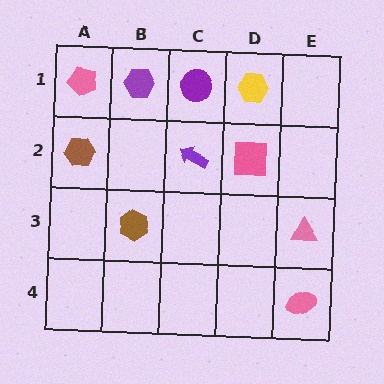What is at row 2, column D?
A pink square.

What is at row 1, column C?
A purple circle.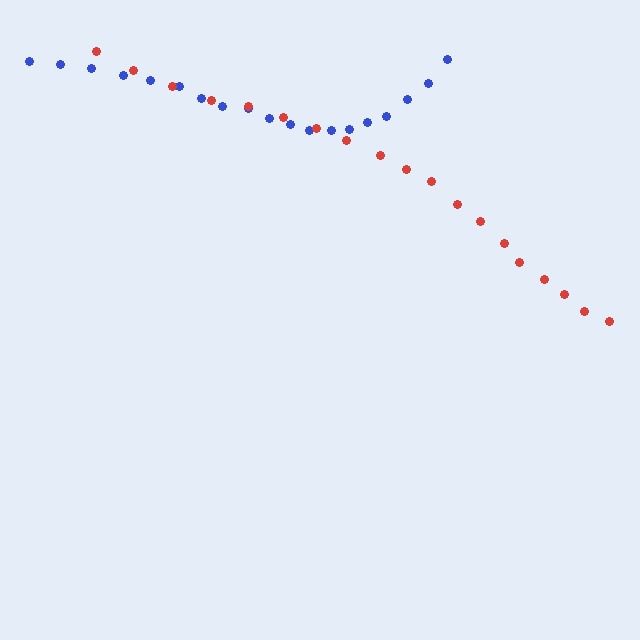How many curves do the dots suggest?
There are 2 distinct paths.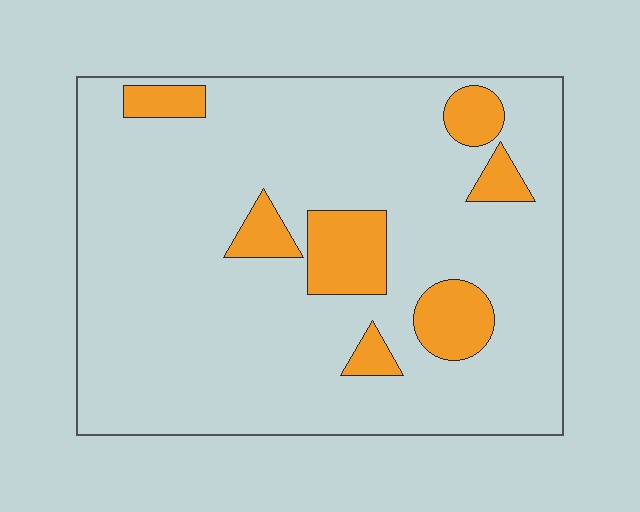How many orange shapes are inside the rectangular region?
7.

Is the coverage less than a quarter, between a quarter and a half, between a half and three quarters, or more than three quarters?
Less than a quarter.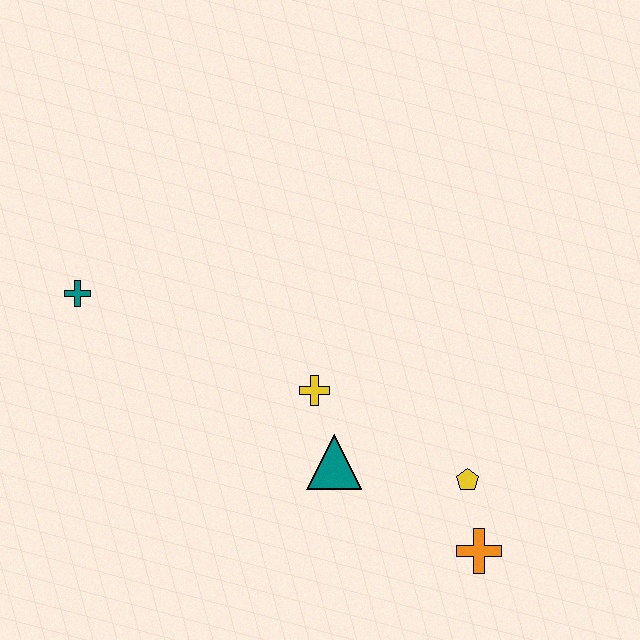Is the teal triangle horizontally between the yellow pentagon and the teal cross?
Yes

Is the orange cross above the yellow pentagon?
No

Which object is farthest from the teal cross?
The orange cross is farthest from the teal cross.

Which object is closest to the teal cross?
The yellow cross is closest to the teal cross.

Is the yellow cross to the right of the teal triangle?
No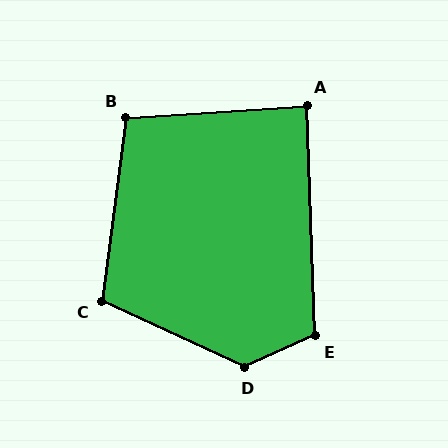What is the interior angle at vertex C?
Approximately 107 degrees (obtuse).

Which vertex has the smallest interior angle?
A, at approximately 88 degrees.